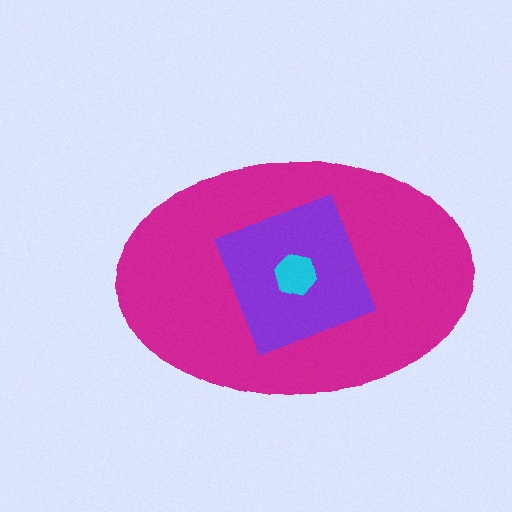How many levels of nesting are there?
3.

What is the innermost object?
The cyan hexagon.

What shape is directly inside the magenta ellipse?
The purple diamond.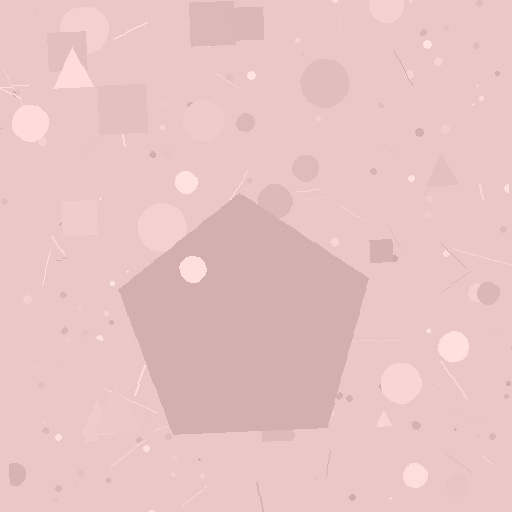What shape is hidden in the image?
A pentagon is hidden in the image.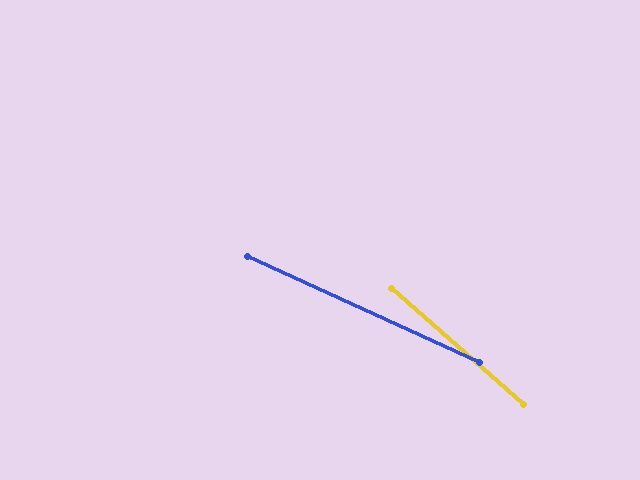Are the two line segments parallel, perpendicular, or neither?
Neither parallel nor perpendicular — they differ by about 17°.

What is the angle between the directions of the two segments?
Approximately 17 degrees.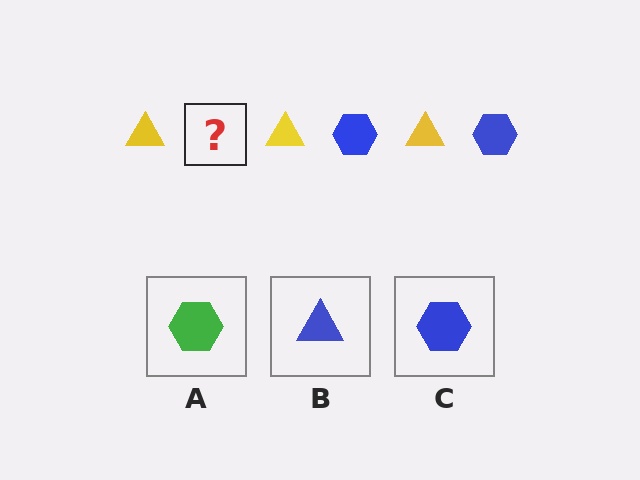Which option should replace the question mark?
Option C.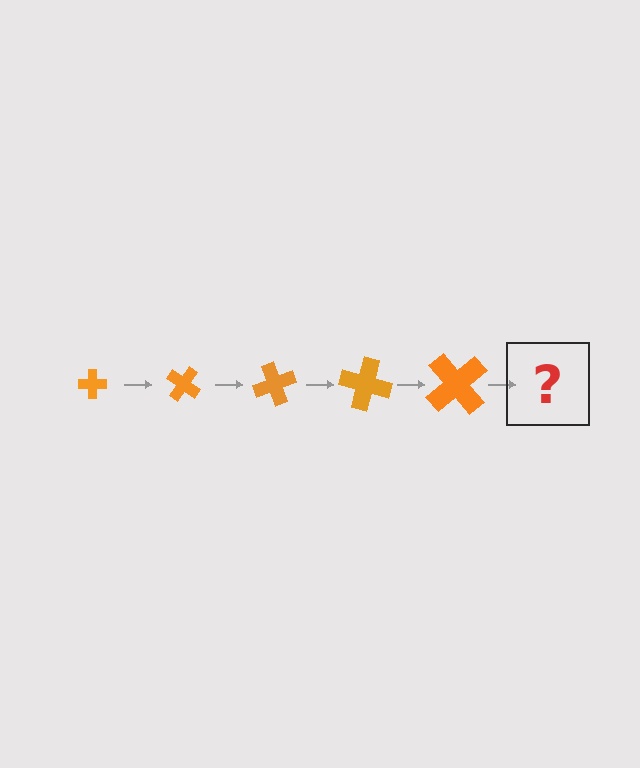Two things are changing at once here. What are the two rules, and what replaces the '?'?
The two rules are that the cross grows larger each step and it rotates 35 degrees each step. The '?' should be a cross, larger than the previous one and rotated 175 degrees from the start.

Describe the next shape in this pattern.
It should be a cross, larger than the previous one and rotated 175 degrees from the start.